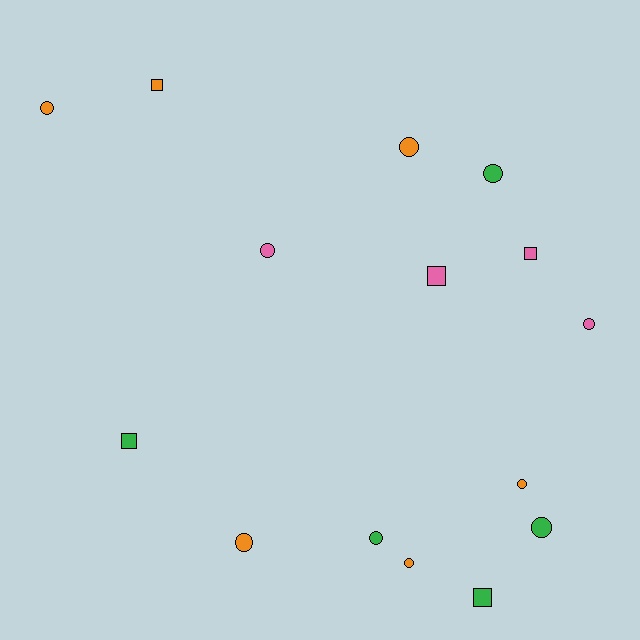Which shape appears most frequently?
Circle, with 10 objects.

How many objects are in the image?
There are 15 objects.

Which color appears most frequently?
Orange, with 6 objects.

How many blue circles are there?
There are no blue circles.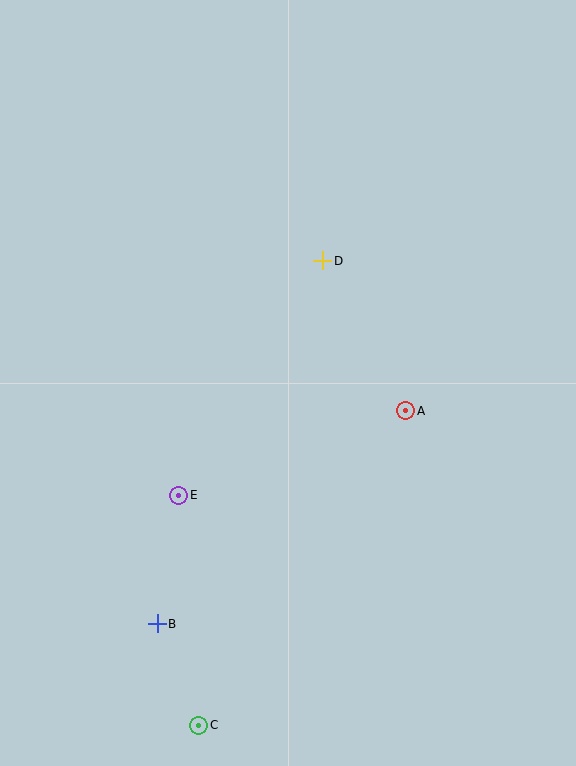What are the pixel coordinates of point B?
Point B is at (157, 624).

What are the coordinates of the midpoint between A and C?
The midpoint between A and C is at (302, 568).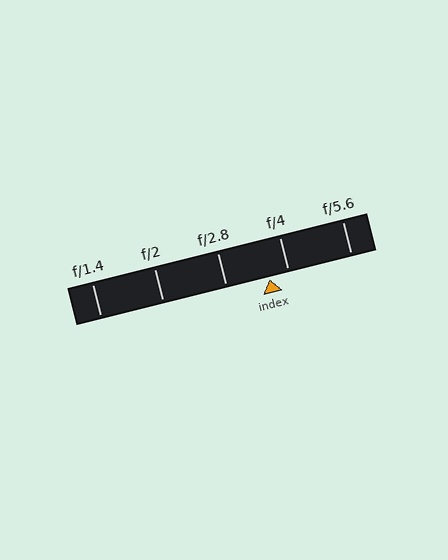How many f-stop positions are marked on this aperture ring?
There are 5 f-stop positions marked.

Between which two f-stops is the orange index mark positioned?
The index mark is between f/2.8 and f/4.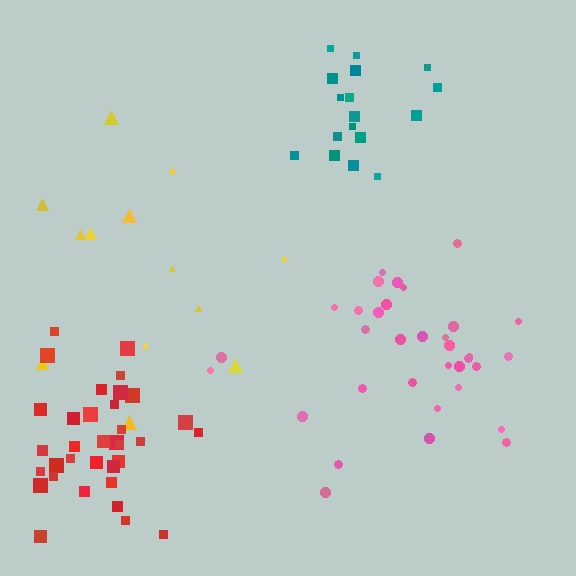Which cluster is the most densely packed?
Teal.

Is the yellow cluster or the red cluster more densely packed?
Red.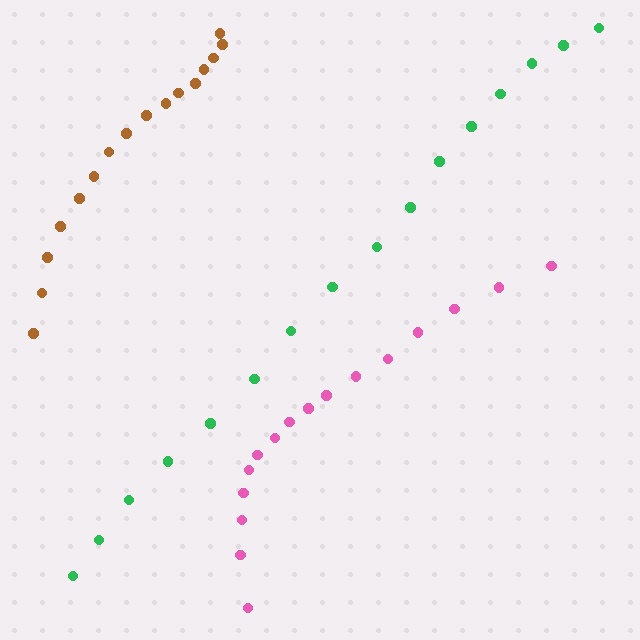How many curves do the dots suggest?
There are 3 distinct paths.